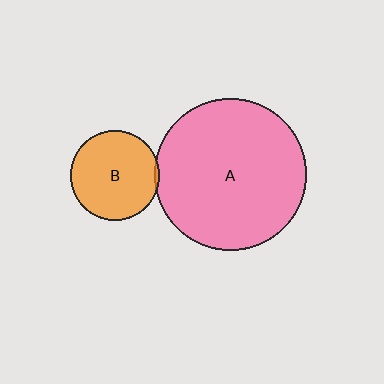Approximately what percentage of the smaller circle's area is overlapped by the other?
Approximately 5%.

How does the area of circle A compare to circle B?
Approximately 2.9 times.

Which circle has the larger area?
Circle A (pink).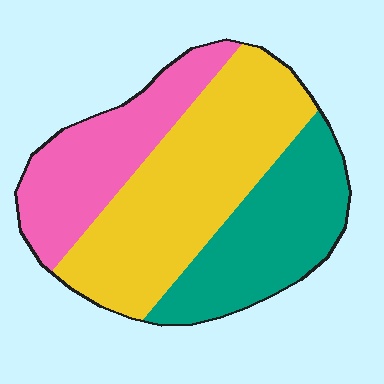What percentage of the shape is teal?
Teal takes up between a quarter and a half of the shape.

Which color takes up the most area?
Yellow, at roughly 45%.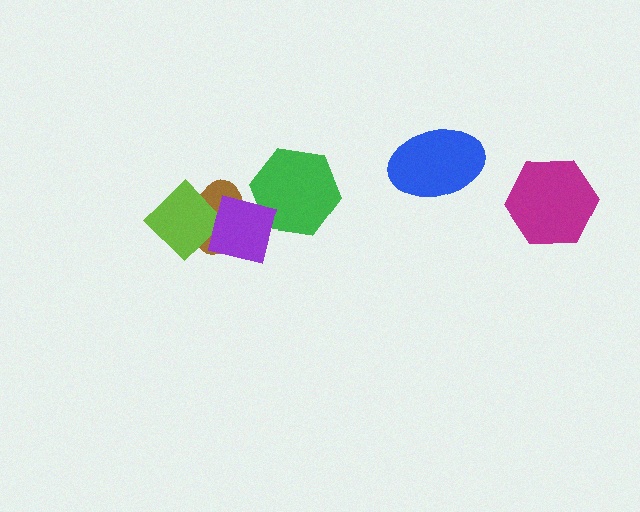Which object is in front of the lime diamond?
The purple square is in front of the lime diamond.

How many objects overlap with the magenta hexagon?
0 objects overlap with the magenta hexagon.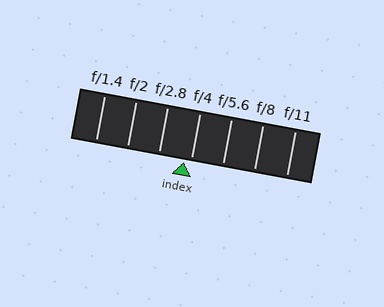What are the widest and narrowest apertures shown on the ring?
The widest aperture shown is f/1.4 and the narrowest is f/11.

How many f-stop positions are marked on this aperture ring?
There are 7 f-stop positions marked.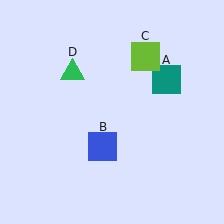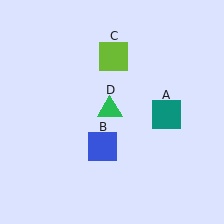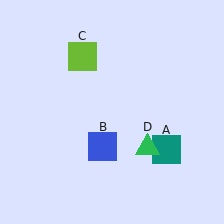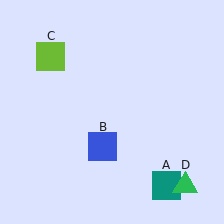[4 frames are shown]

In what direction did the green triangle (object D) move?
The green triangle (object D) moved down and to the right.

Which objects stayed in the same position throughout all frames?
Blue square (object B) remained stationary.